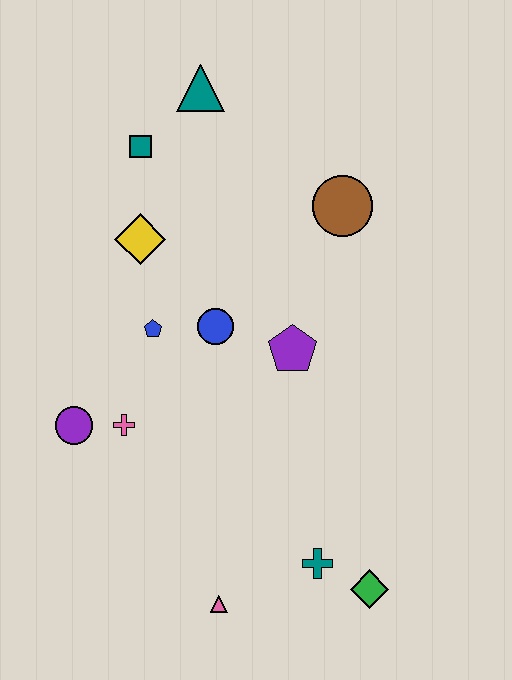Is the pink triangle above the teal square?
No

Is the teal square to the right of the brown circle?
No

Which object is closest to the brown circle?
The purple pentagon is closest to the brown circle.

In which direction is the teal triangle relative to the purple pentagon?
The teal triangle is above the purple pentagon.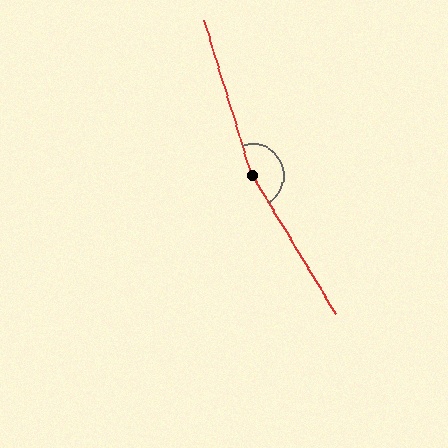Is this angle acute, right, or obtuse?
It is obtuse.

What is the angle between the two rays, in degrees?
Approximately 166 degrees.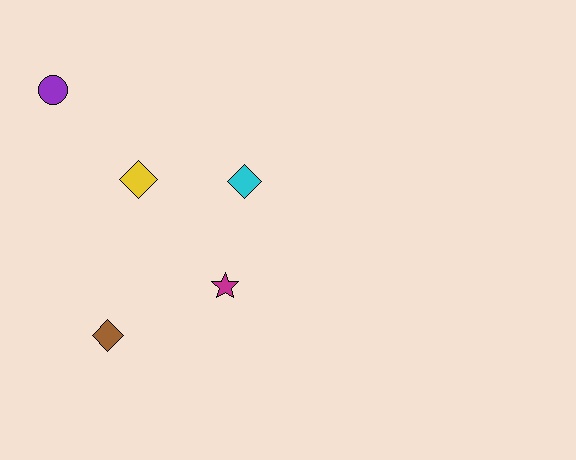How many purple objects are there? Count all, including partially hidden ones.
There is 1 purple object.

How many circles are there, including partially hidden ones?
There is 1 circle.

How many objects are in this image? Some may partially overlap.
There are 5 objects.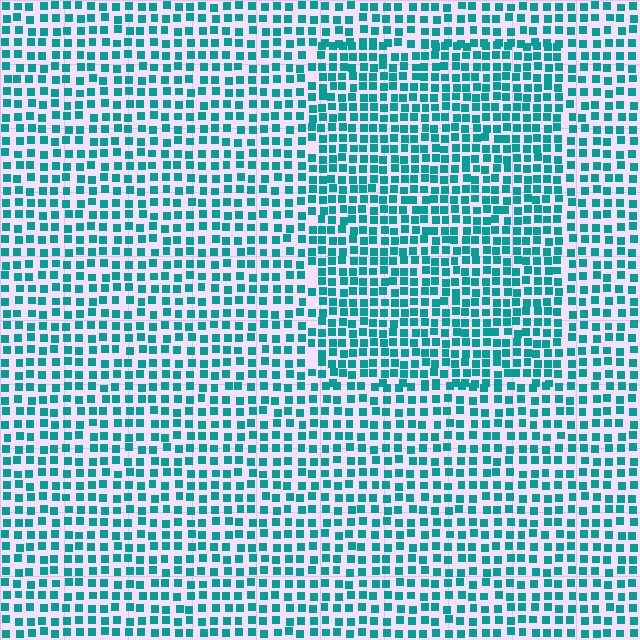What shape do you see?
I see a rectangle.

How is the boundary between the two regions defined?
The boundary is defined by a change in element density (approximately 1.4x ratio). All elements are the same color, size, and shape.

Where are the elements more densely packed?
The elements are more densely packed inside the rectangle boundary.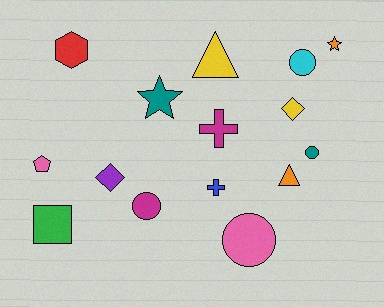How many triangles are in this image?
There are 2 triangles.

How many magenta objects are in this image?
There are 2 magenta objects.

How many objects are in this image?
There are 15 objects.